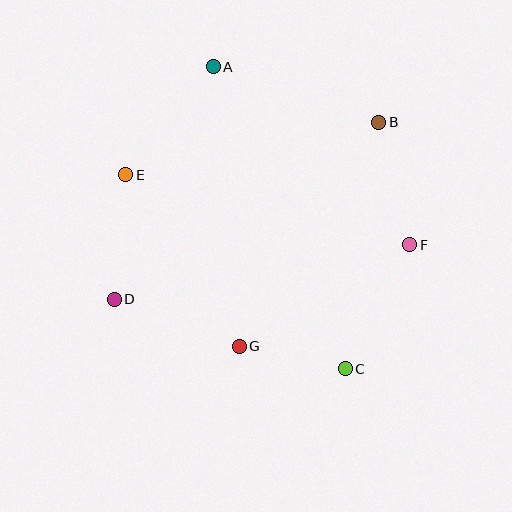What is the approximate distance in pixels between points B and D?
The distance between B and D is approximately 318 pixels.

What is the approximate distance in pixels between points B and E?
The distance between B and E is approximately 258 pixels.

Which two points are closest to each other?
Points C and G are closest to each other.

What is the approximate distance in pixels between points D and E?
The distance between D and E is approximately 125 pixels.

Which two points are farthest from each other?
Points A and C are farthest from each other.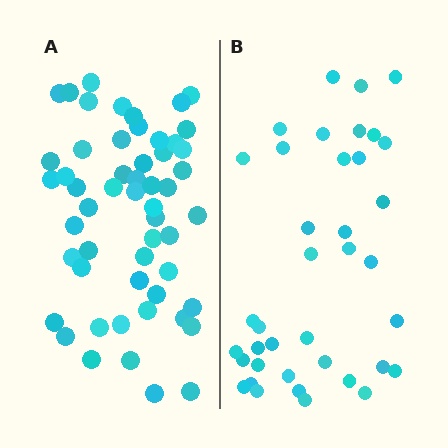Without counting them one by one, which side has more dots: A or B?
Region A (the left region) has more dots.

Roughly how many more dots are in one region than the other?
Region A has approximately 15 more dots than region B.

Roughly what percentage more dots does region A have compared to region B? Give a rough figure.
About 40% more.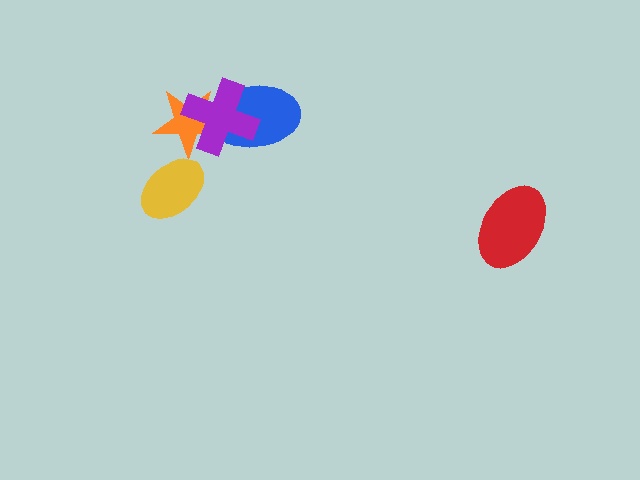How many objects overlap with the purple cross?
2 objects overlap with the purple cross.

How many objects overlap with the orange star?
2 objects overlap with the orange star.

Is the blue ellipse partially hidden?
Yes, it is partially covered by another shape.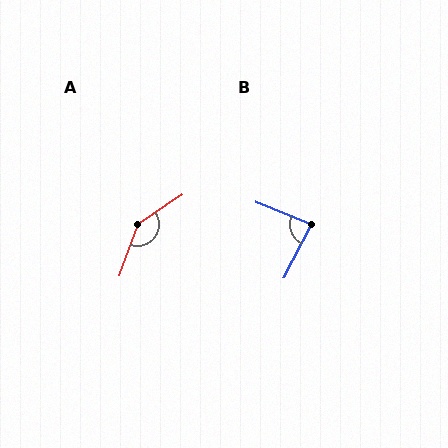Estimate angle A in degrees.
Approximately 143 degrees.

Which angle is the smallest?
B, at approximately 86 degrees.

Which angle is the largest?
A, at approximately 143 degrees.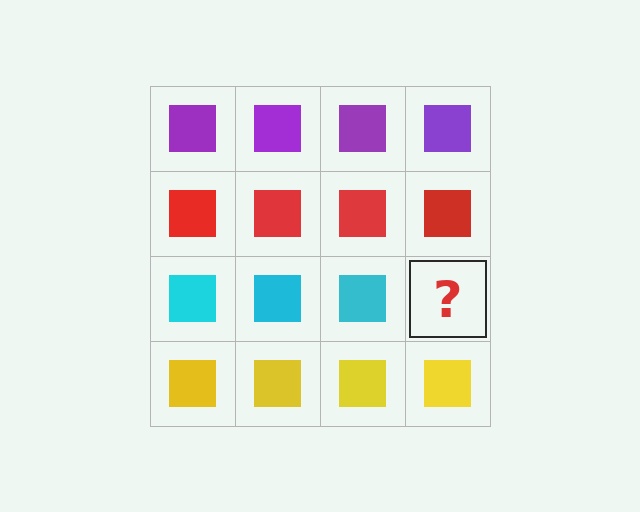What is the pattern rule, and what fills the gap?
The rule is that each row has a consistent color. The gap should be filled with a cyan square.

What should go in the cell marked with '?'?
The missing cell should contain a cyan square.